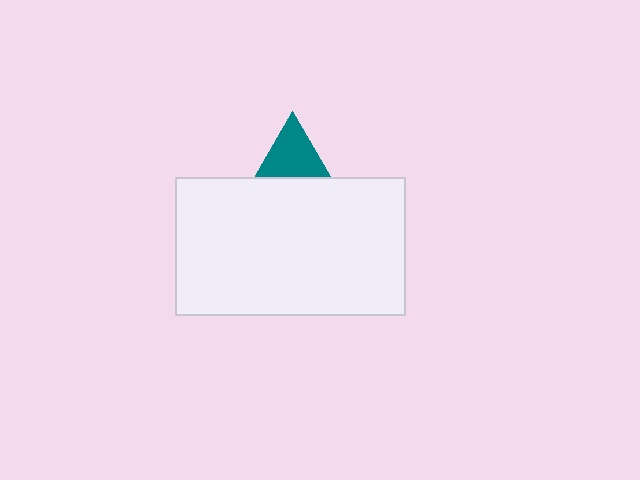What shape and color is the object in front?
The object in front is a white rectangle.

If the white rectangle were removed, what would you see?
You would see the complete teal triangle.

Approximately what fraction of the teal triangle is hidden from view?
Roughly 68% of the teal triangle is hidden behind the white rectangle.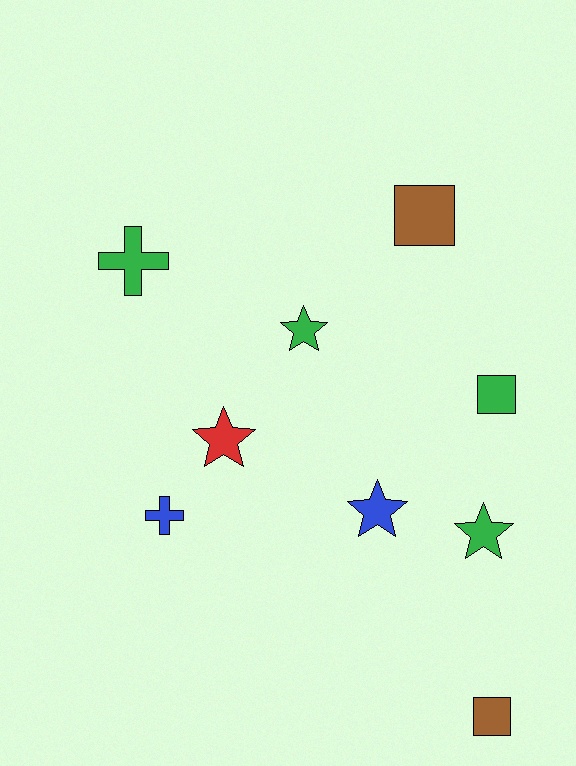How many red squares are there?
There are no red squares.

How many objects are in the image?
There are 9 objects.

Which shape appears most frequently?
Star, with 4 objects.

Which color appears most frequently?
Green, with 4 objects.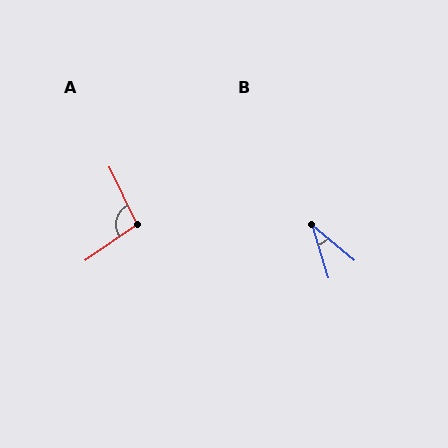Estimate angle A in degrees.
Approximately 99 degrees.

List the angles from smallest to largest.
B (33°), A (99°).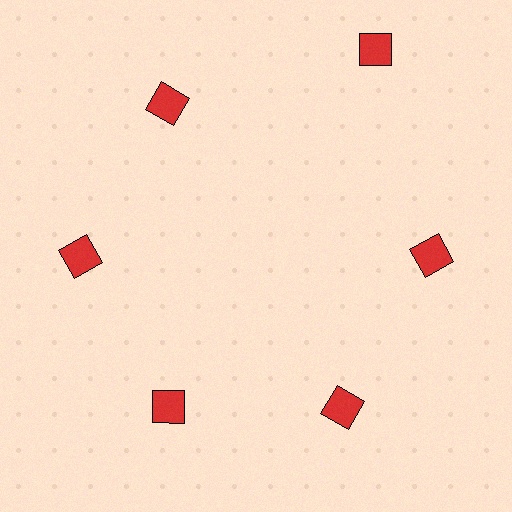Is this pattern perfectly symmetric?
No. The 6 red squares are arranged in a ring, but one element near the 1 o'clock position is pushed outward from the center, breaking the 6-fold rotational symmetry.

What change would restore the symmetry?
The symmetry would be restored by moving it inward, back onto the ring so that all 6 squares sit at equal angles and equal distance from the center.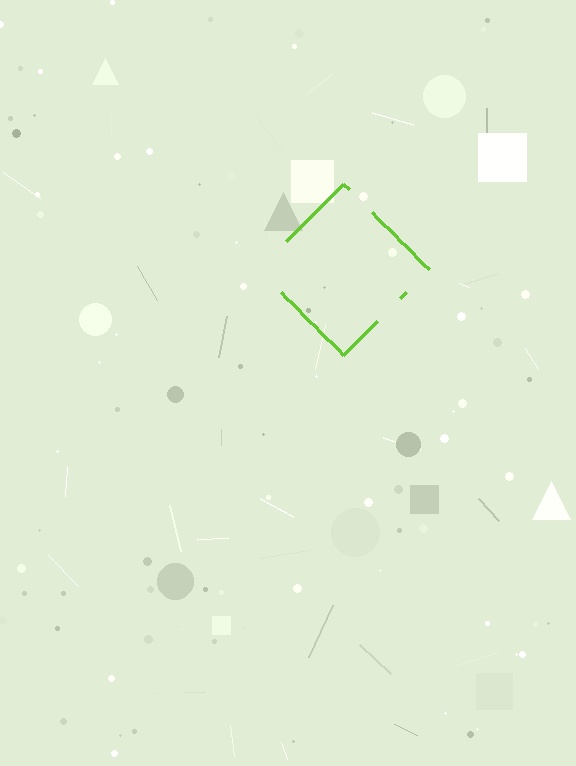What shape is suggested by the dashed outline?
The dashed outline suggests a diamond.